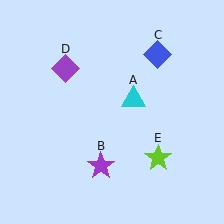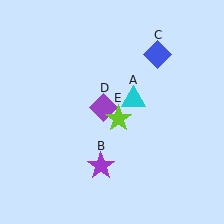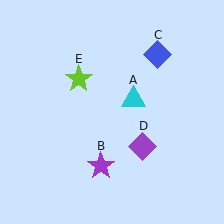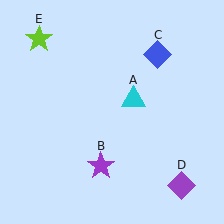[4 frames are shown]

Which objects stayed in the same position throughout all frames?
Cyan triangle (object A) and purple star (object B) and blue diamond (object C) remained stationary.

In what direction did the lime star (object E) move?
The lime star (object E) moved up and to the left.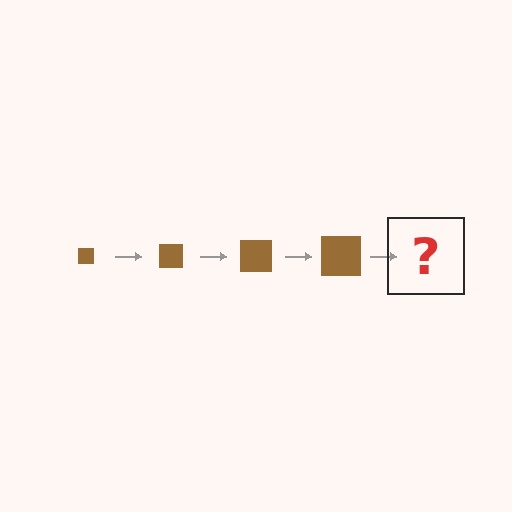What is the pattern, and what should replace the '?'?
The pattern is that the square gets progressively larger each step. The '?' should be a brown square, larger than the previous one.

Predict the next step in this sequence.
The next step is a brown square, larger than the previous one.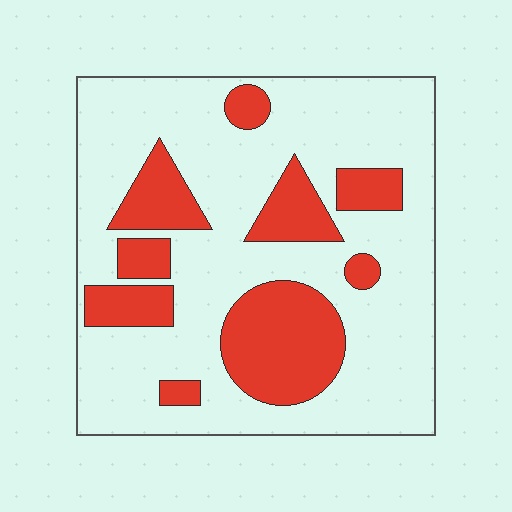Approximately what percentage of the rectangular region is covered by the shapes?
Approximately 25%.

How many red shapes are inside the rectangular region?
9.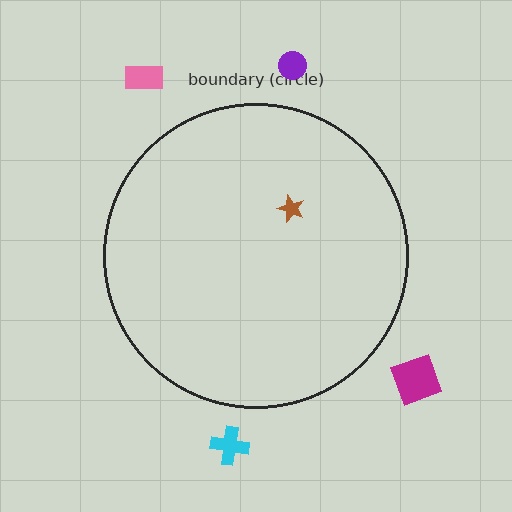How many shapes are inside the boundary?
1 inside, 4 outside.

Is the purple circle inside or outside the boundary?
Outside.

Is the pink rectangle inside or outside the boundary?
Outside.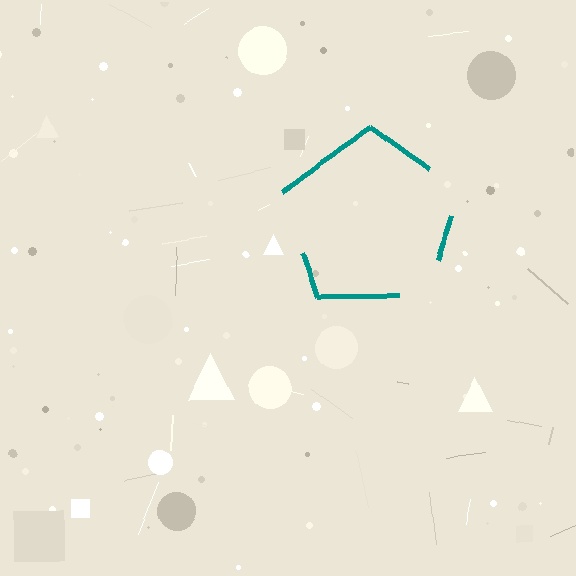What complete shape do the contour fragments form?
The contour fragments form a pentagon.